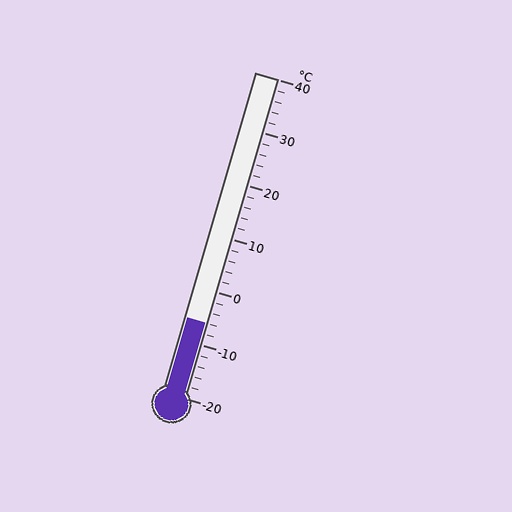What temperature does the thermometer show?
The thermometer shows approximately -6°C.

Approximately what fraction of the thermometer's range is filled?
The thermometer is filled to approximately 25% of its range.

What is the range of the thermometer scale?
The thermometer scale ranges from -20°C to 40°C.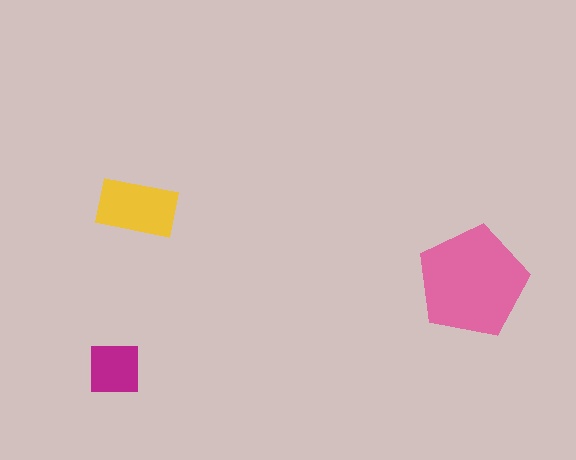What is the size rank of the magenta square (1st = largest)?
3rd.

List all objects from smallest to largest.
The magenta square, the yellow rectangle, the pink pentagon.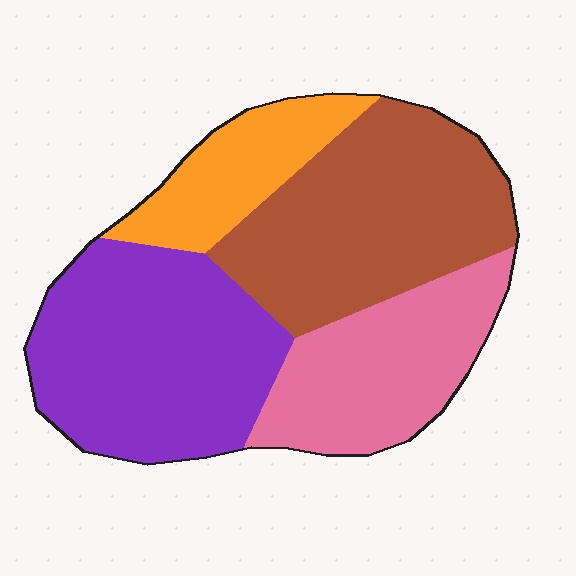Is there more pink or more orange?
Pink.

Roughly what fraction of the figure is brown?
Brown takes up about one third (1/3) of the figure.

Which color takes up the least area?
Orange, at roughly 15%.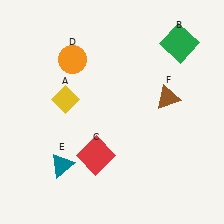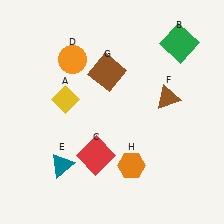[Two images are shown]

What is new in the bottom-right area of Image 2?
An orange hexagon (H) was added in the bottom-right area of Image 2.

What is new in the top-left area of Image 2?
A brown square (G) was added in the top-left area of Image 2.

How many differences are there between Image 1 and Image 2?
There are 2 differences between the two images.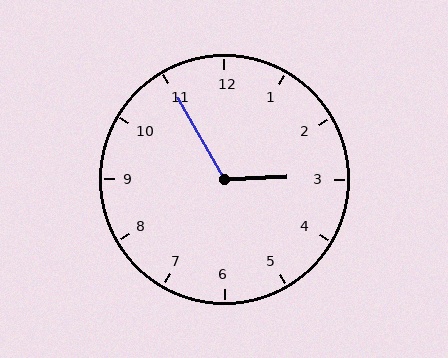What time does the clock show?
2:55.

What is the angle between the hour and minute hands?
Approximately 118 degrees.